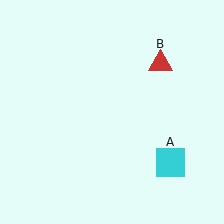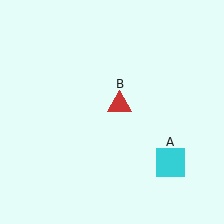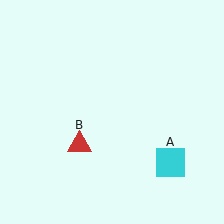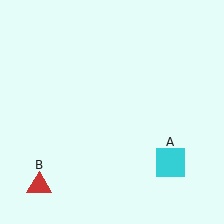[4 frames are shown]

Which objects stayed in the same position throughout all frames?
Cyan square (object A) remained stationary.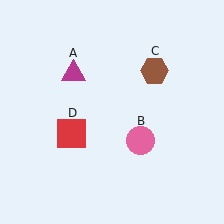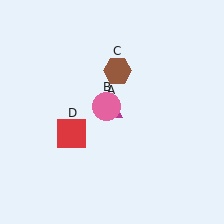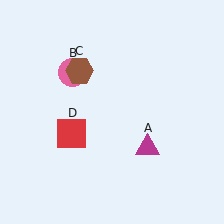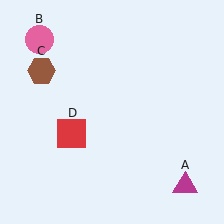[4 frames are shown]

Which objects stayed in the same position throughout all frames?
Red square (object D) remained stationary.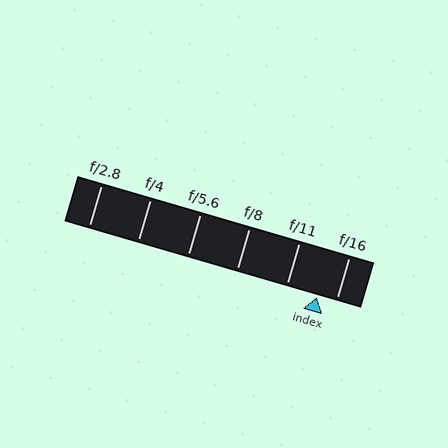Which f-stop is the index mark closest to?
The index mark is closest to f/16.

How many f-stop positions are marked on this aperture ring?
There are 6 f-stop positions marked.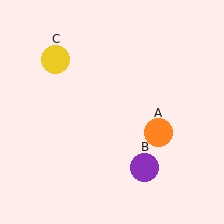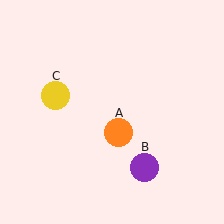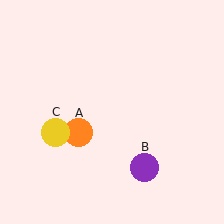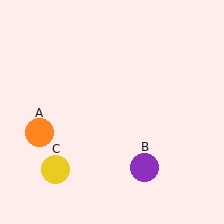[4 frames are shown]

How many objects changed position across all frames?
2 objects changed position: orange circle (object A), yellow circle (object C).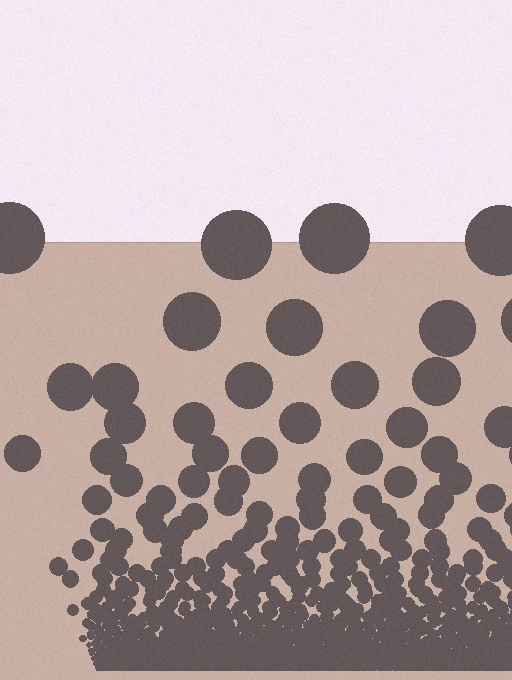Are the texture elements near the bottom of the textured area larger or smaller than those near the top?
Smaller. The gradient is inverted — elements near the bottom are smaller and denser.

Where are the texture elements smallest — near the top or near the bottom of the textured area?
Near the bottom.